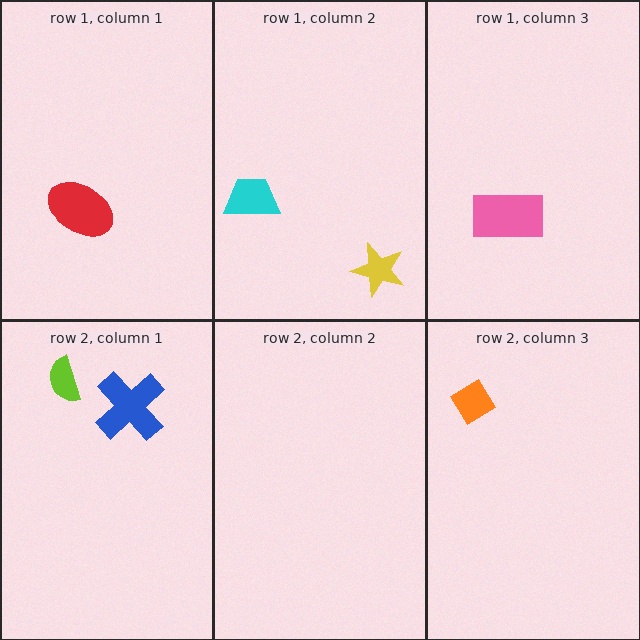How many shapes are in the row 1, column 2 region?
2.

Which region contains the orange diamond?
The row 2, column 3 region.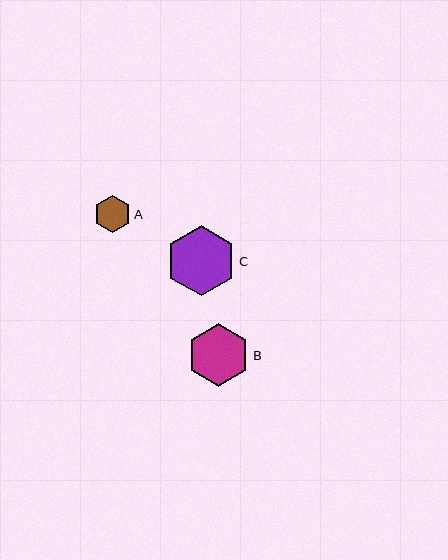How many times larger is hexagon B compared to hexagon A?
Hexagon B is approximately 1.7 times the size of hexagon A.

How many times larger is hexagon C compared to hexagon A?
Hexagon C is approximately 1.9 times the size of hexagon A.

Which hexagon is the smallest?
Hexagon A is the smallest with a size of approximately 37 pixels.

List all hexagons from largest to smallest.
From largest to smallest: C, B, A.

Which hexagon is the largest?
Hexagon C is the largest with a size of approximately 70 pixels.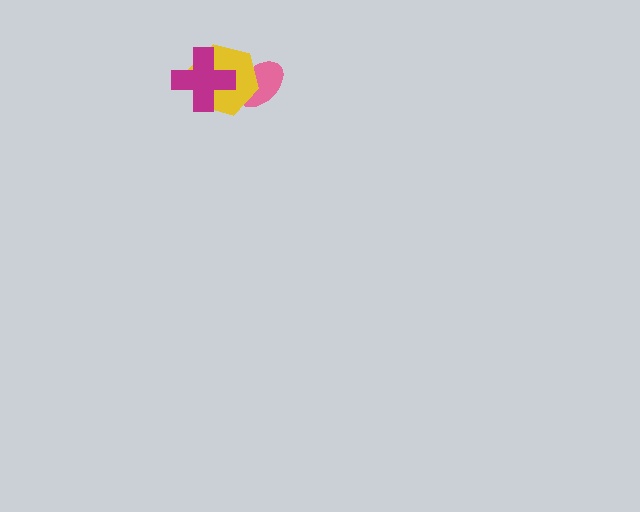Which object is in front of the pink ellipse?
The yellow hexagon is in front of the pink ellipse.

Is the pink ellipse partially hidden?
Yes, it is partially covered by another shape.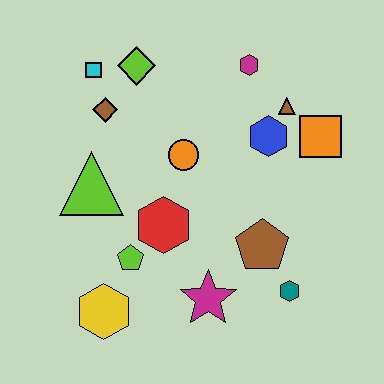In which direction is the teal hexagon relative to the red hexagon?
The teal hexagon is to the right of the red hexagon.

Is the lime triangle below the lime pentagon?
No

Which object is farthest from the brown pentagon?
The cyan square is farthest from the brown pentagon.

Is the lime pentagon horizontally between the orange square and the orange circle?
No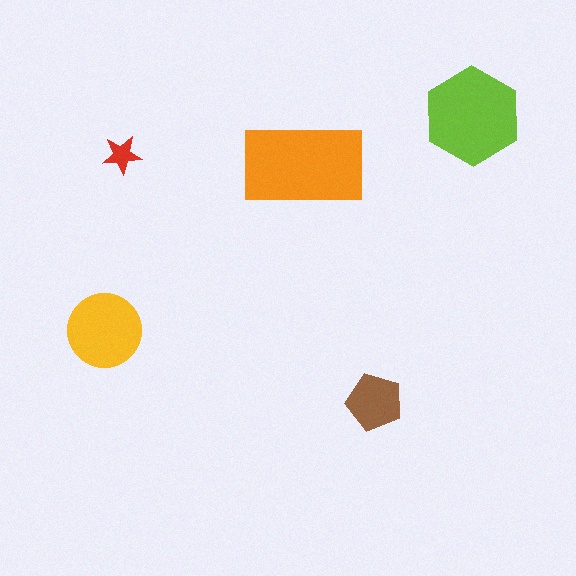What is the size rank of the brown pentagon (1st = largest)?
4th.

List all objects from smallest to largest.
The red star, the brown pentagon, the yellow circle, the lime hexagon, the orange rectangle.